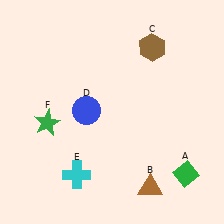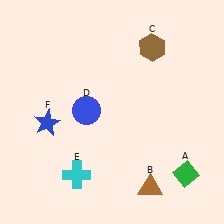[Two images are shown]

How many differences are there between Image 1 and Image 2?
There is 1 difference between the two images.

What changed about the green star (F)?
In Image 1, F is green. In Image 2, it changed to blue.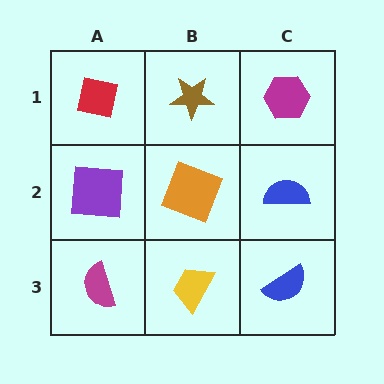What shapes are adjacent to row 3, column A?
A purple square (row 2, column A), a yellow trapezoid (row 3, column B).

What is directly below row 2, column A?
A magenta semicircle.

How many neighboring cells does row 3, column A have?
2.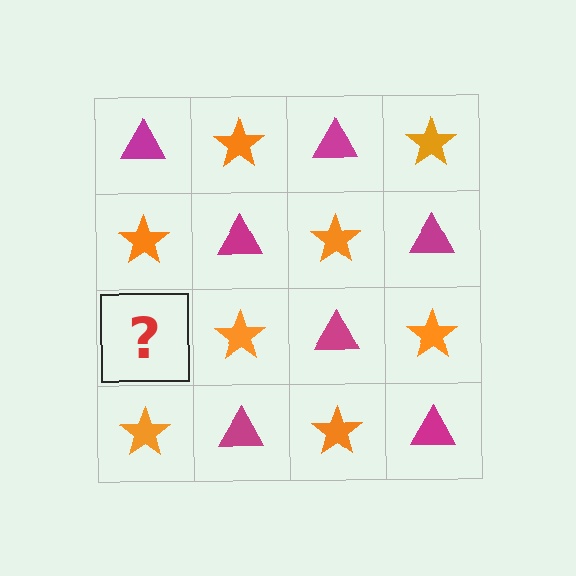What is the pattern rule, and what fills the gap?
The rule is that it alternates magenta triangle and orange star in a checkerboard pattern. The gap should be filled with a magenta triangle.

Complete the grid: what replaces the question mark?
The question mark should be replaced with a magenta triangle.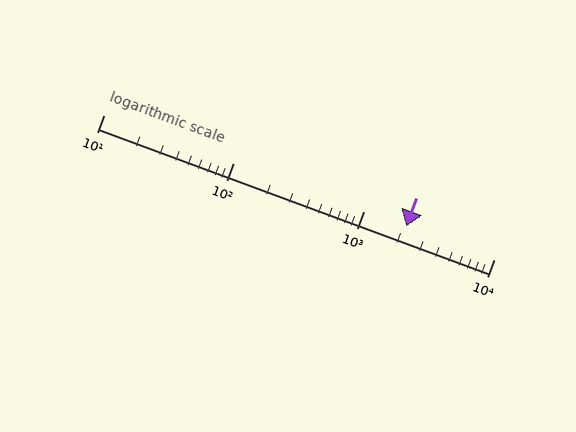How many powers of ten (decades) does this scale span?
The scale spans 3 decades, from 10 to 10000.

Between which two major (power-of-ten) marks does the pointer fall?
The pointer is between 1000 and 10000.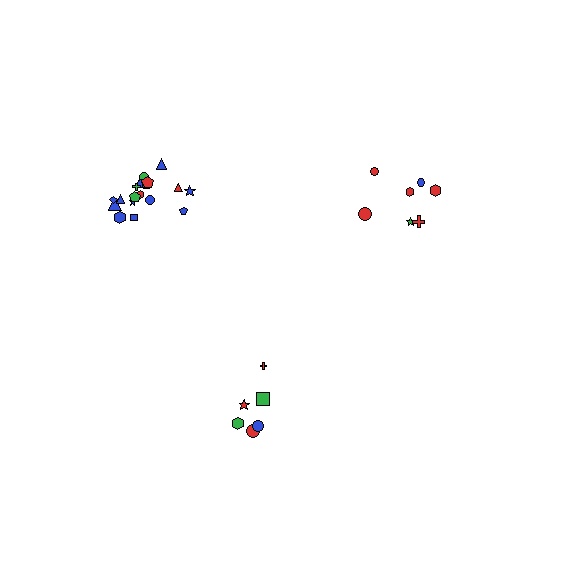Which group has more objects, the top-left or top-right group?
The top-left group.